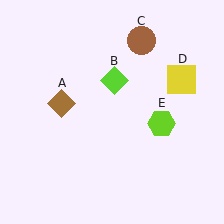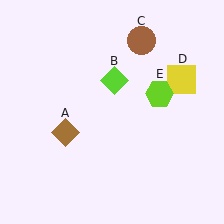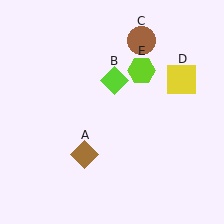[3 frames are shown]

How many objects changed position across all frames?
2 objects changed position: brown diamond (object A), lime hexagon (object E).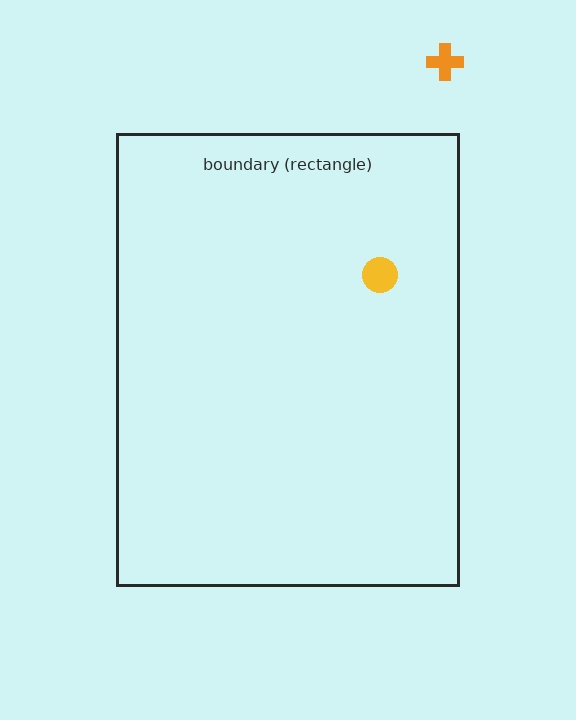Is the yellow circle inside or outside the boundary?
Inside.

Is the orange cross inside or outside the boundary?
Outside.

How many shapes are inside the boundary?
1 inside, 1 outside.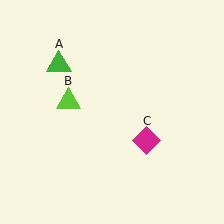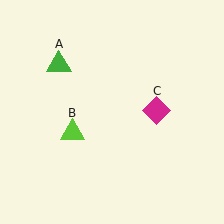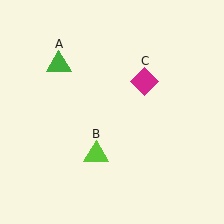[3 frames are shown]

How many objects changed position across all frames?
2 objects changed position: lime triangle (object B), magenta diamond (object C).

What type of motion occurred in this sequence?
The lime triangle (object B), magenta diamond (object C) rotated counterclockwise around the center of the scene.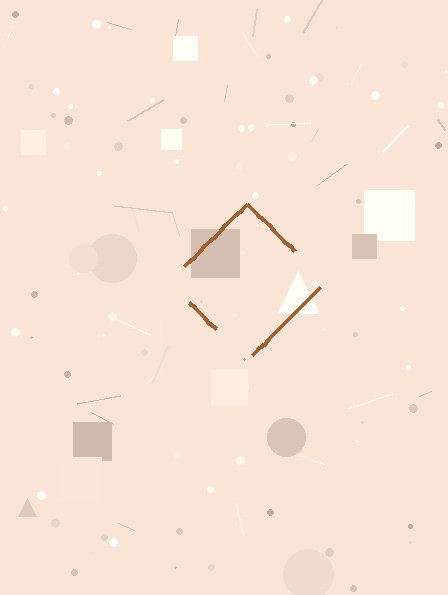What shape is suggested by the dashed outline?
The dashed outline suggests a diamond.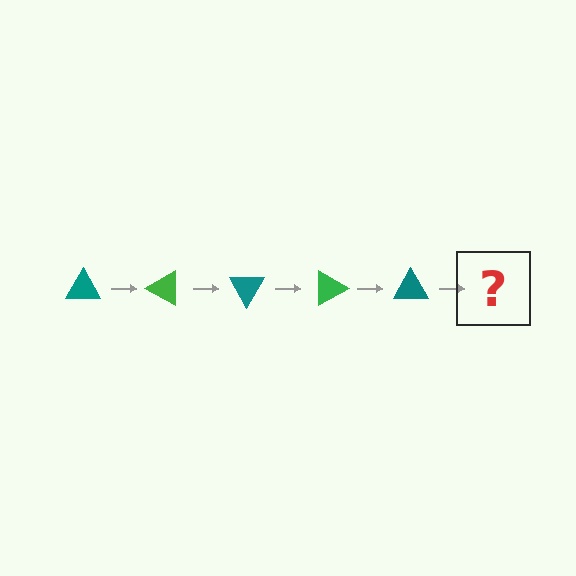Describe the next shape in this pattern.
It should be a green triangle, rotated 150 degrees from the start.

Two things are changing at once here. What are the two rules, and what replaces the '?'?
The two rules are that it rotates 30 degrees each step and the color cycles through teal and green. The '?' should be a green triangle, rotated 150 degrees from the start.